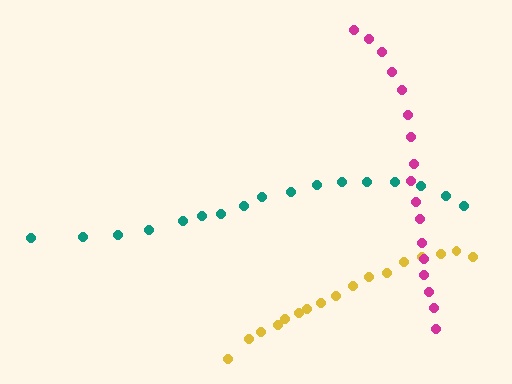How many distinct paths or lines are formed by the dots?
There are 3 distinct paths.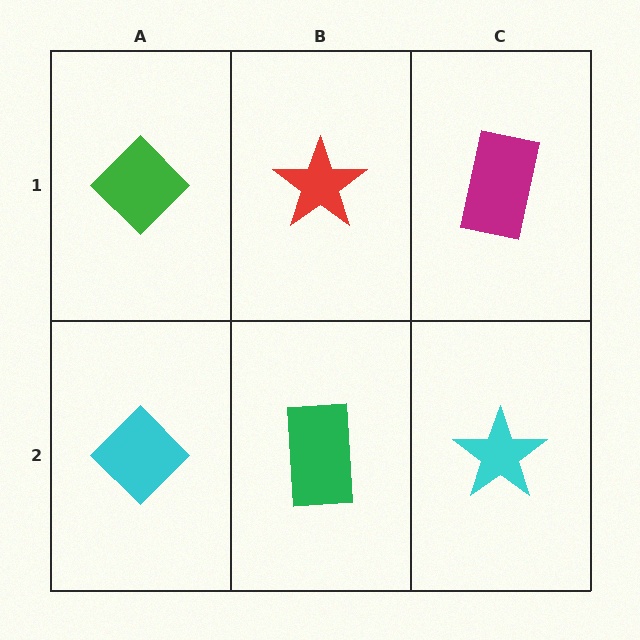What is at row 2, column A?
A cyan diamond.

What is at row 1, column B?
A red star.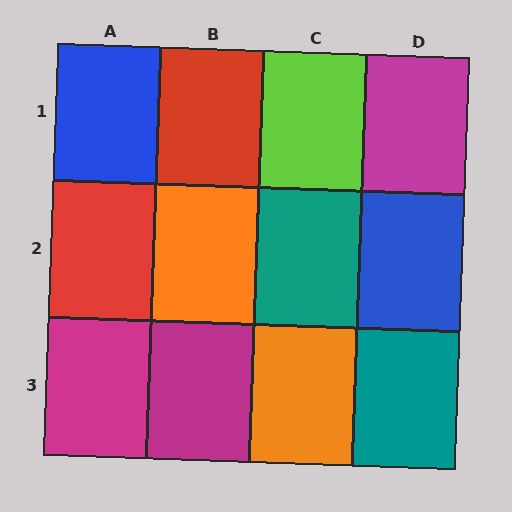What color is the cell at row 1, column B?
Red.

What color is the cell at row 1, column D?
Magenta.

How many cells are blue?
2 cells are blue.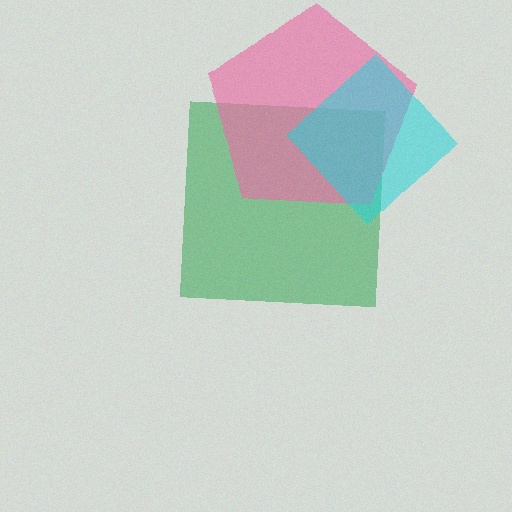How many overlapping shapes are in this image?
There are 3 overlapping shapes in the image.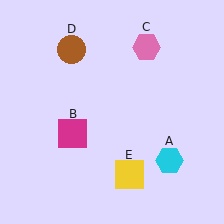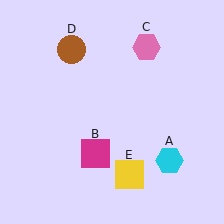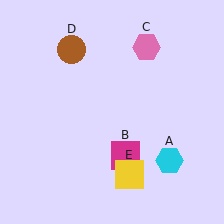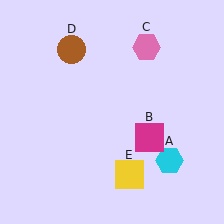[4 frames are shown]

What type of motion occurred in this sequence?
The magenta square (object B) rotated counterclockwise around the center of the scene.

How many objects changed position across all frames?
1 object changed position: magenta square (object B).